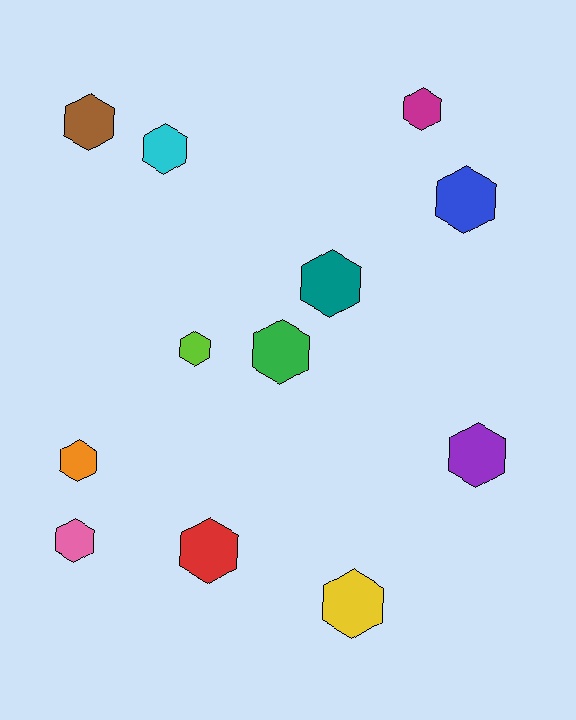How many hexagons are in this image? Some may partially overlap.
There are 12 hexagons.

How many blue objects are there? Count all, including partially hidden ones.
There is 1 blue object.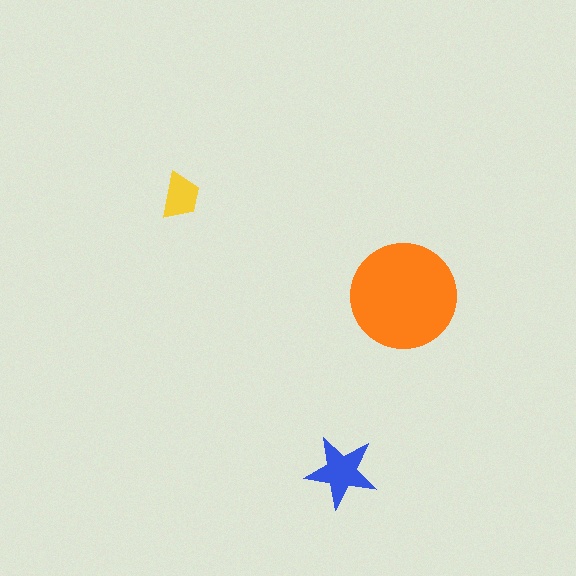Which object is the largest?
The orange circle.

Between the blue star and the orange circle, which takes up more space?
The orange circle.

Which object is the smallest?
The yellow trapezoid.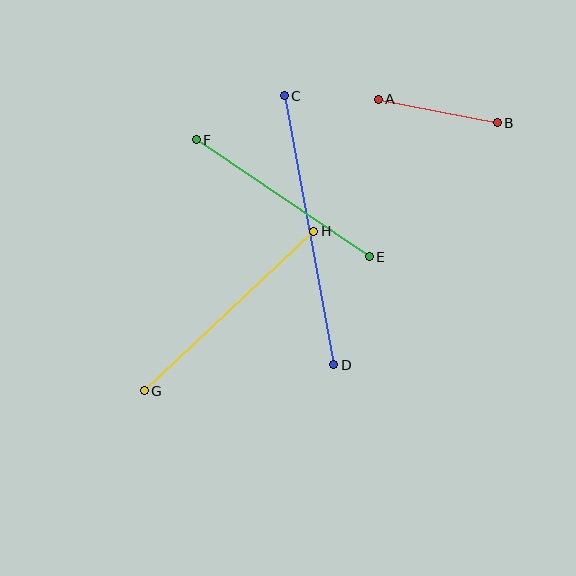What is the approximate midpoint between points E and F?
The midpoint is at approximately (283, 198) pixels.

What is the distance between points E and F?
The distance is approximately 209 pixels.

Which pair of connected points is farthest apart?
Points C and D are farthest apart.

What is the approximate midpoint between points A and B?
The midpoint is at approximately (438, 111) pixels.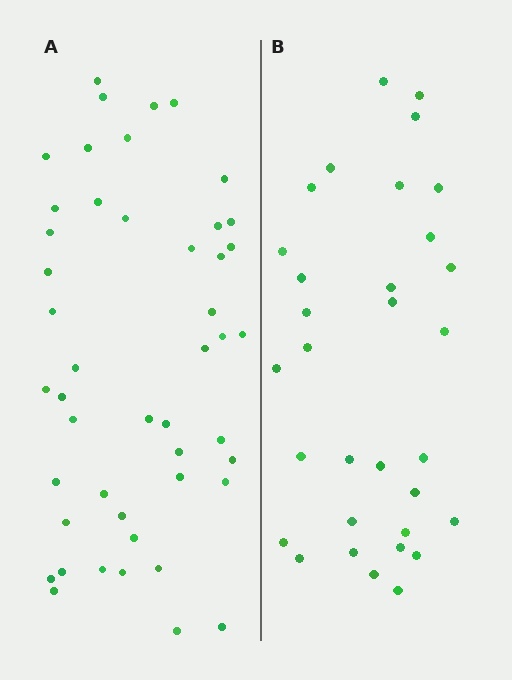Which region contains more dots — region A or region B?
Region A (the left region) has more dots.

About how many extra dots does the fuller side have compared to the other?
Region A has approximately 15 more dots than region B.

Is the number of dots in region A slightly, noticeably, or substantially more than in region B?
Region A has substantially more. The ratio is roughly 1.5 to 1.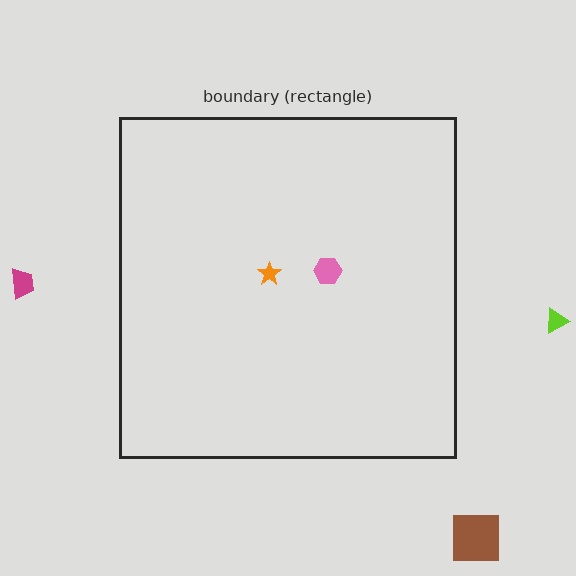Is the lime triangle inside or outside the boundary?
Outside.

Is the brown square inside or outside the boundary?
Outside.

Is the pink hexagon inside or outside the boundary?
Inside.